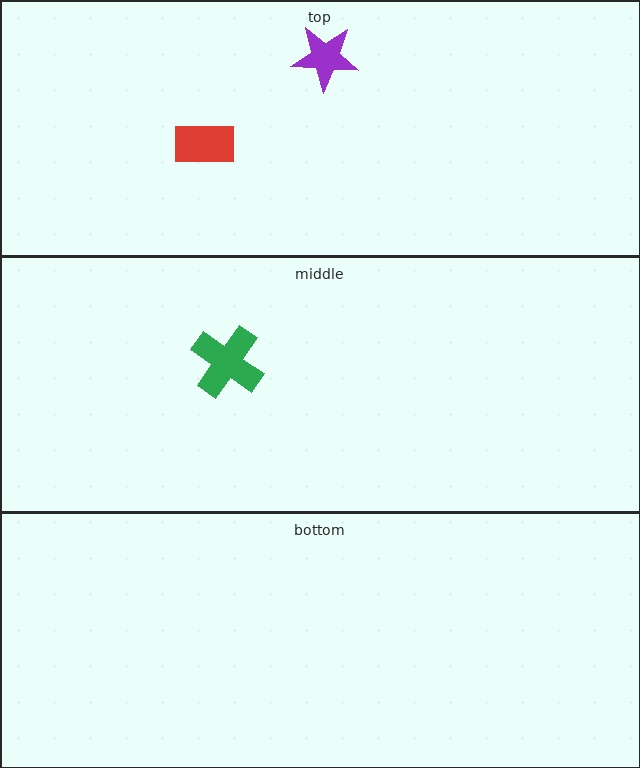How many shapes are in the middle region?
1.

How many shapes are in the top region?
2.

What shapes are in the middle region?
The green cross.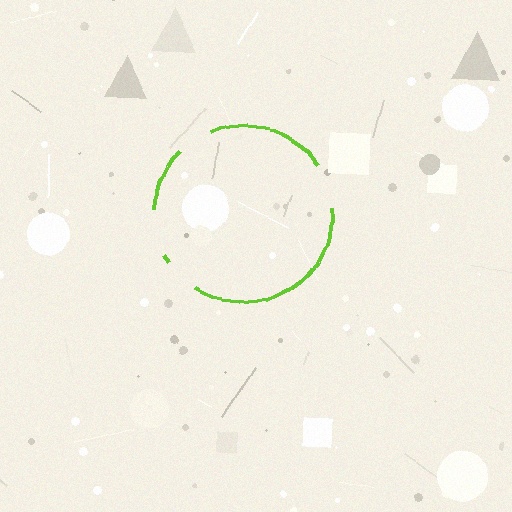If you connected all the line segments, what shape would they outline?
They would outline a circle.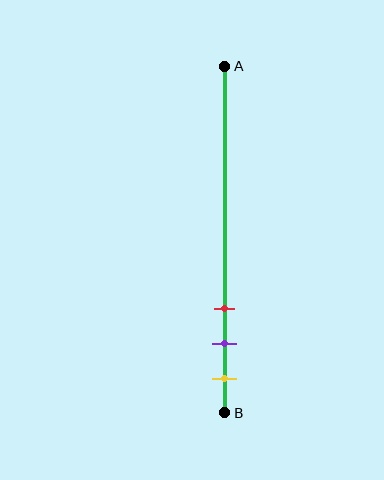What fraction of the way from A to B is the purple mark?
The purple mark is approximately 80% (0.8) of the way from A to B.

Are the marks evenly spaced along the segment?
Yes, the marks are approximately evenly spaced.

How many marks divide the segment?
There are 3 marks dividing the segment.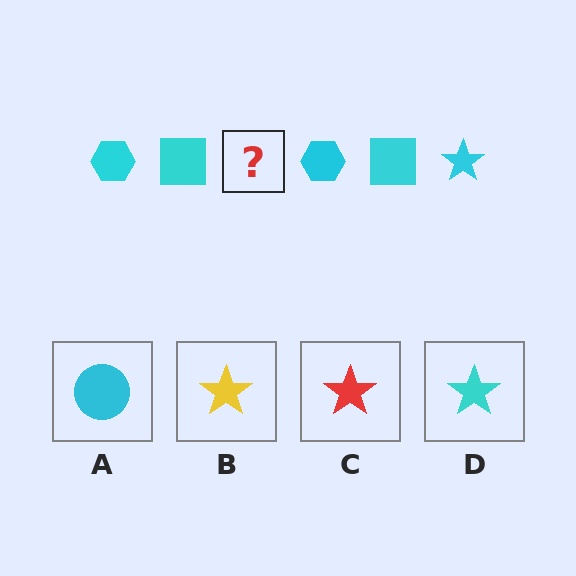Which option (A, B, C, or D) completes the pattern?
D.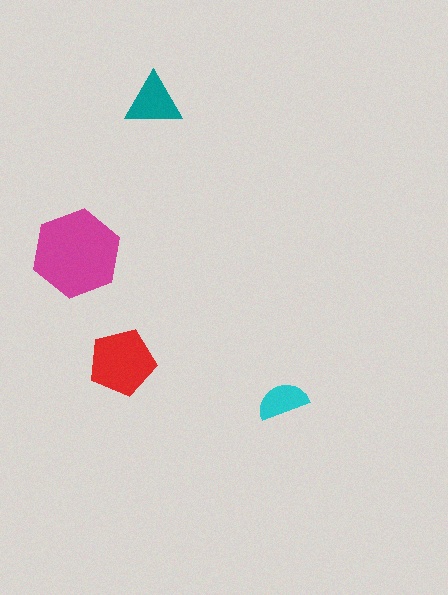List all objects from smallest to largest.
The cyan semicircle, the teal triangle, the red pentagon, the magenta hexagon.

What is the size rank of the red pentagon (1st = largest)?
2nd.